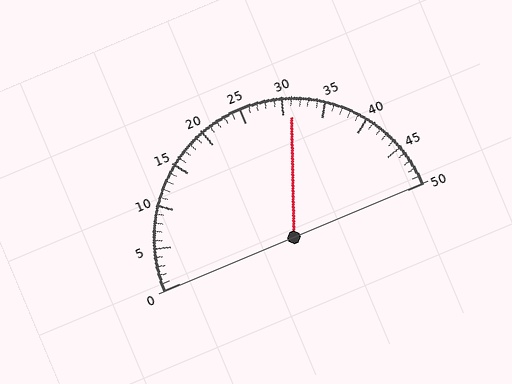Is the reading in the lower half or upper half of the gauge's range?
The reading is in the upper half of the range (0 to 50).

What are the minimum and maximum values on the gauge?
The gauge ranges from 0 to 50.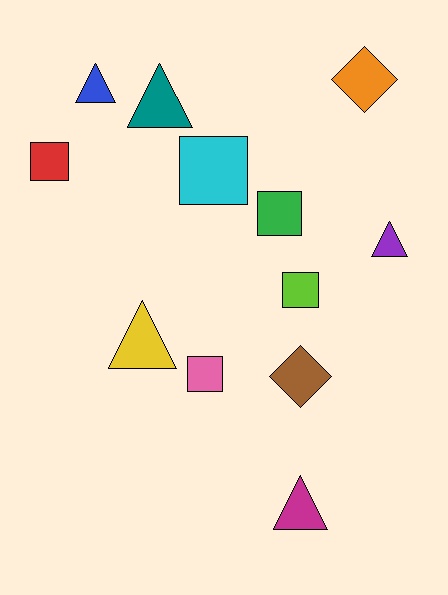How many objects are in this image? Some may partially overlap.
There are 12 objects.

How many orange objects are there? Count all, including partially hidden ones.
There is 1 orange object.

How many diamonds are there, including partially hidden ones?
There are 2 diamonds.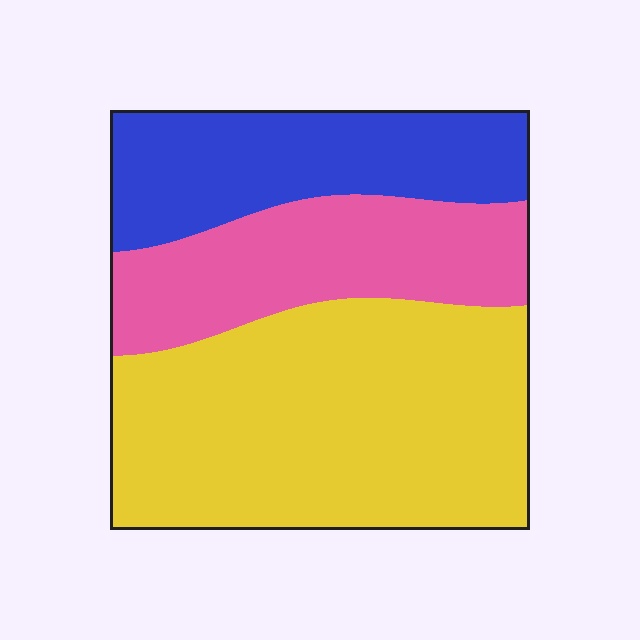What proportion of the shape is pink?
Pink covers 25% of the shape.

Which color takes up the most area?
Yellow, at roughly 50%.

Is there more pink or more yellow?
Yellow.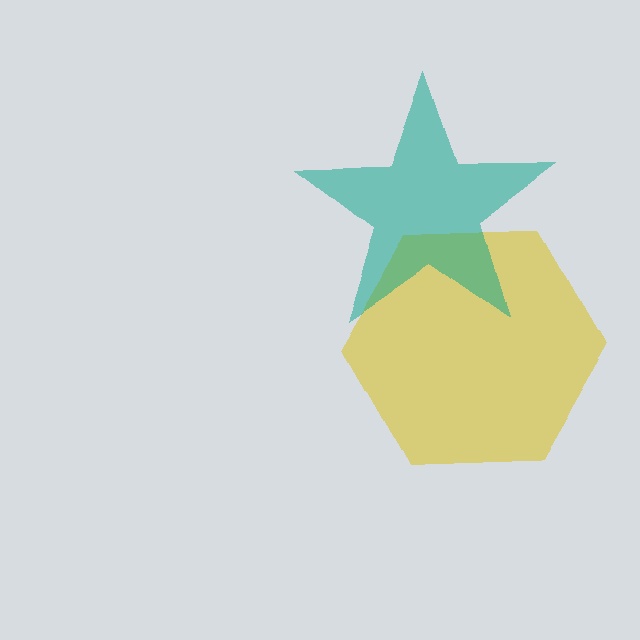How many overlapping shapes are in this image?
There are 2 overlapping shapes in the image.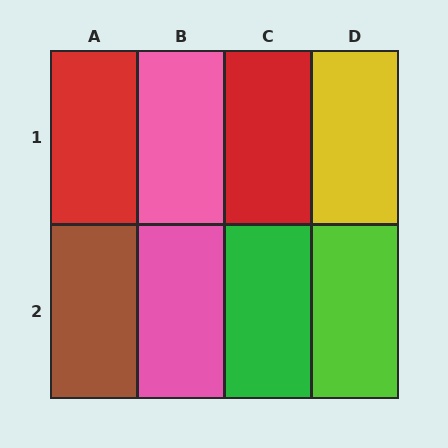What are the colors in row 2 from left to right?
Brown, pink, green, lime.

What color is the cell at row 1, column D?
Yellow.